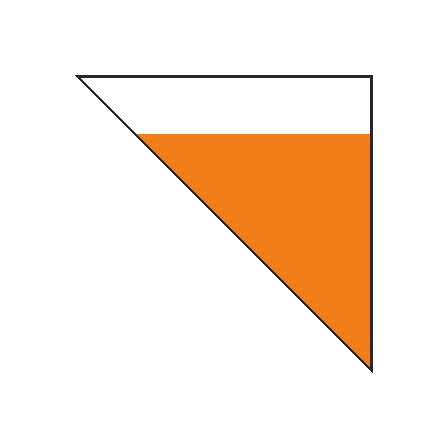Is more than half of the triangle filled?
Yes.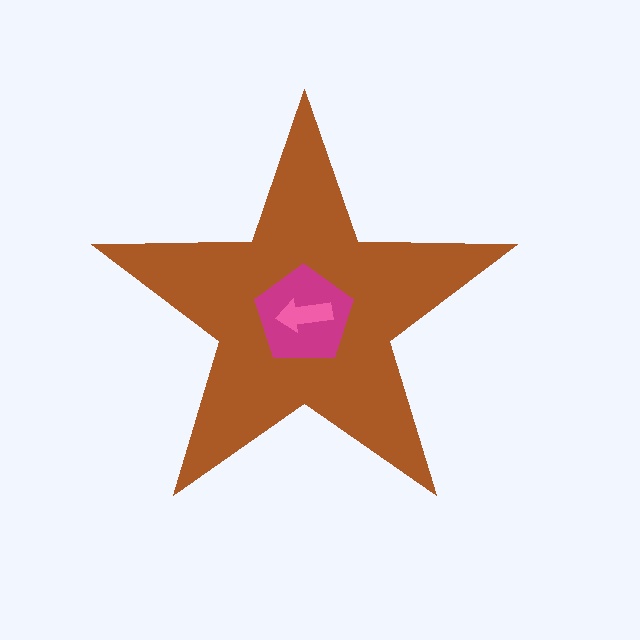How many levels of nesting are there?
3.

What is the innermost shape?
The pink arrow.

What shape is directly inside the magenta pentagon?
The pink arrow.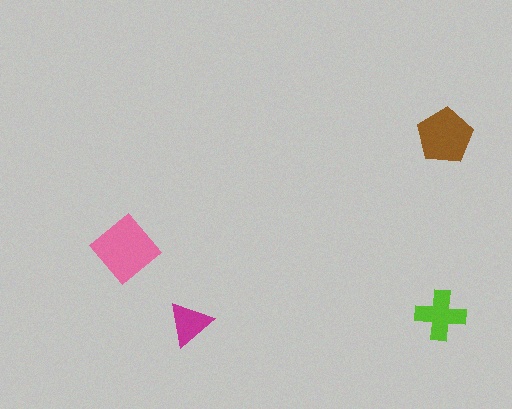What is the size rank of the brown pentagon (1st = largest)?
2nd.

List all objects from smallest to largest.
The magenta triangle, the lime cross, the brown pentagon, the pink diamond.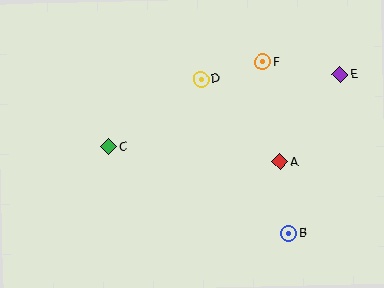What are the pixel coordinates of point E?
Point E is at (340, 74).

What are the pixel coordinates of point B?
Point B is at (289, 233).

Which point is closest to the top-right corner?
Point E is closest to the top-right corner.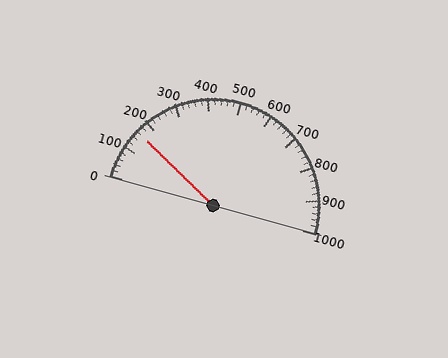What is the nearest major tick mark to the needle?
The nearest major tick mark is 200.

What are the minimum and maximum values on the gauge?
The gauge ranges from 0 to 1000.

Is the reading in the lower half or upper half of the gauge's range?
The reading is in the lower half of the range (0 to 1000).